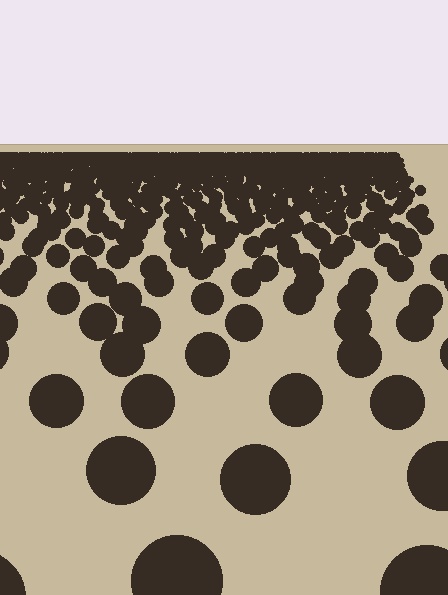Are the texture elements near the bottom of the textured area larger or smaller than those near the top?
Larger. Near the bottom, elements are closer to the viewer and appear at a bigger on-screen size.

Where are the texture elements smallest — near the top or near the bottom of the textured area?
Near the top.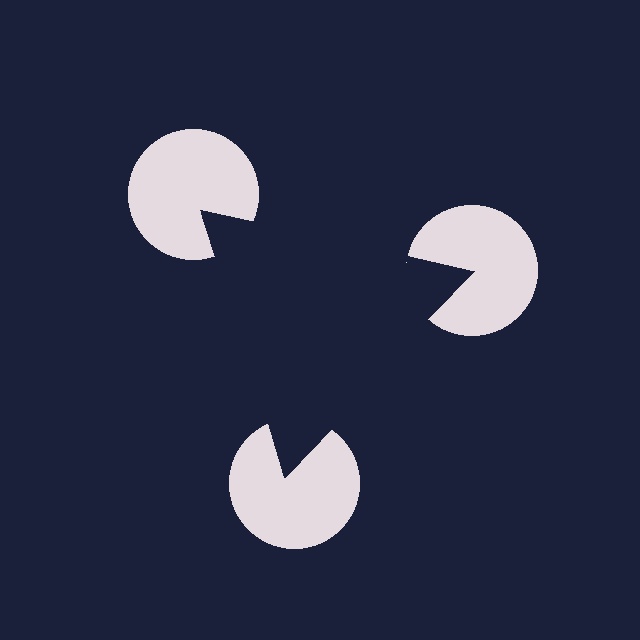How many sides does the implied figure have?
3 sides.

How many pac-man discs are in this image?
There are 3 — one at each vertex of the illusory triangle.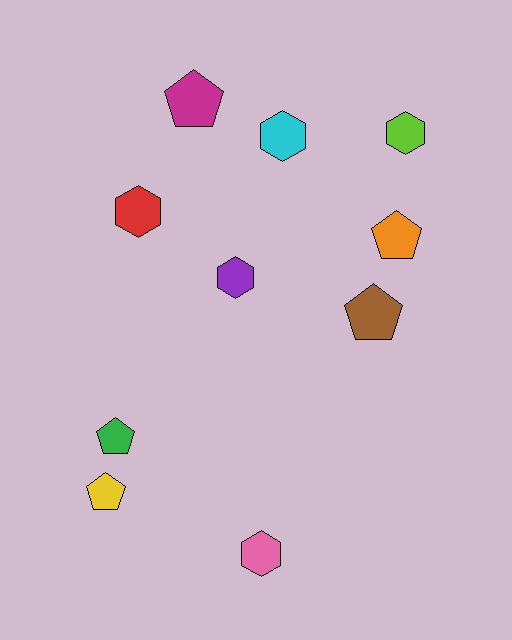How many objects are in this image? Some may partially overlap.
There are 10 objects.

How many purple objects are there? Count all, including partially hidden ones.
There is 1 purple object.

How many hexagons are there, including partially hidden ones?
There are 5 hexagons.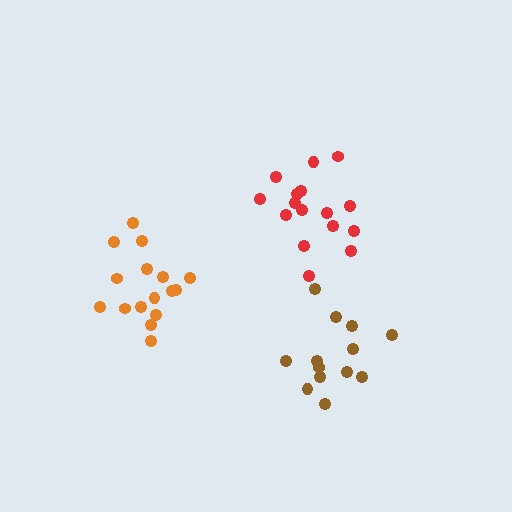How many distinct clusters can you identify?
There are 3 distinct clusters.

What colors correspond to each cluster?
The clusters are colored: brown, orange, red.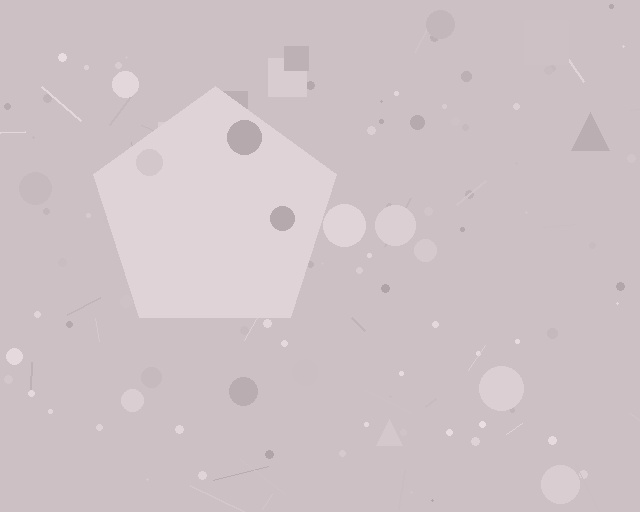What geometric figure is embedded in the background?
A pentagon is embedded in the background.